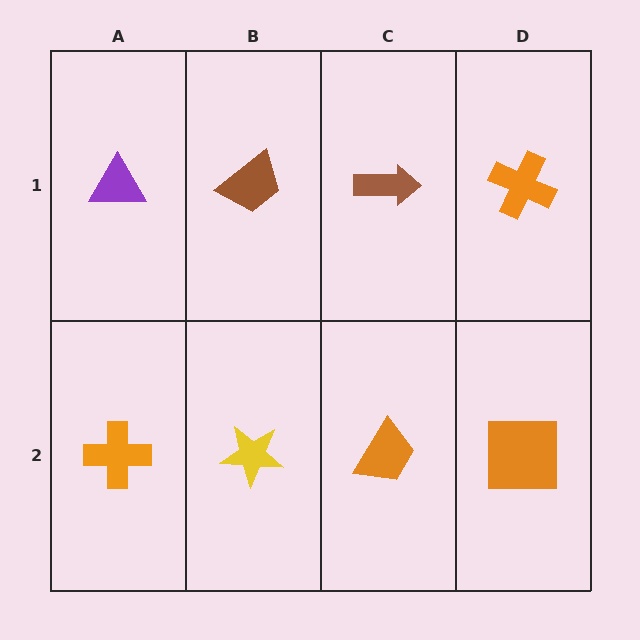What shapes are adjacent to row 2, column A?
A purple triangle (row 1, column A), a yellow star (row 2, column B).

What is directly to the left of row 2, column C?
A yellow star.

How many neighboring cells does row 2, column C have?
3.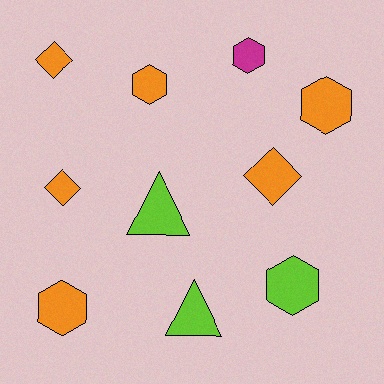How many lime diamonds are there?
There are no lime diamonds.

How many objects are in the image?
There are 10 objects.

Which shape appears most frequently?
Hexagon, with 5 objects.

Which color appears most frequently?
Orange, with 6 objects.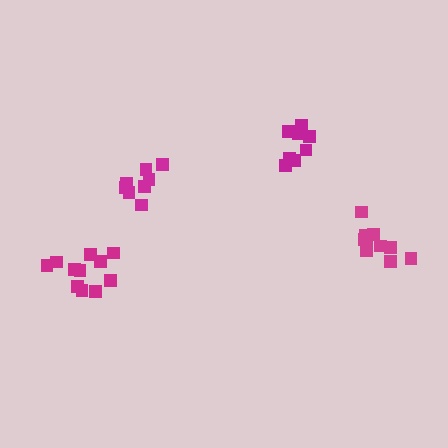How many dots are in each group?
Group 1: 8 dots, Group 2: 11 dots, Group 3: 10 dots, Group 4: 8 dots (37 total).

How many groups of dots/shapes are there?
There are 4 groups.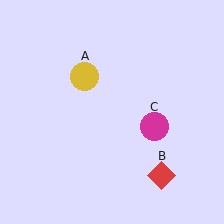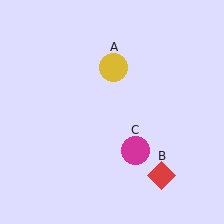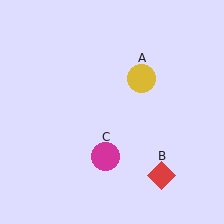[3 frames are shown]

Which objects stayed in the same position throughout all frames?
Red diamond (object B) remained stationary.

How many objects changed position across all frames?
2 objects changed position: yellow circle (object A), magenta circle (object C).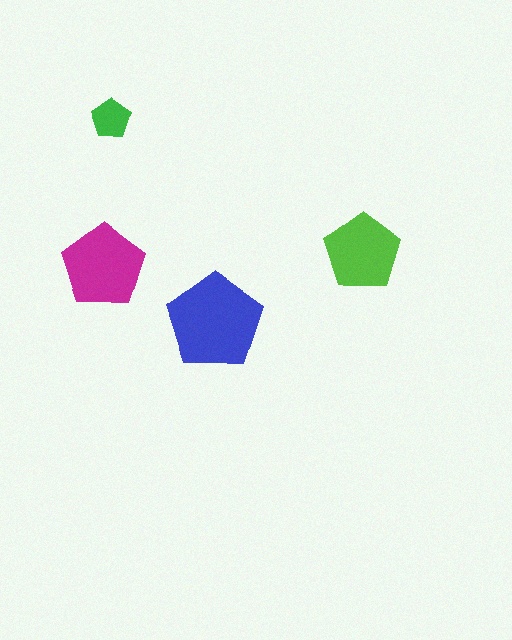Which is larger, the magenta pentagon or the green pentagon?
The magenta one.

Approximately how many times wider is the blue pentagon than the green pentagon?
About 2.5 times wider.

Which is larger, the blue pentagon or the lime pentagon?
The blue one.